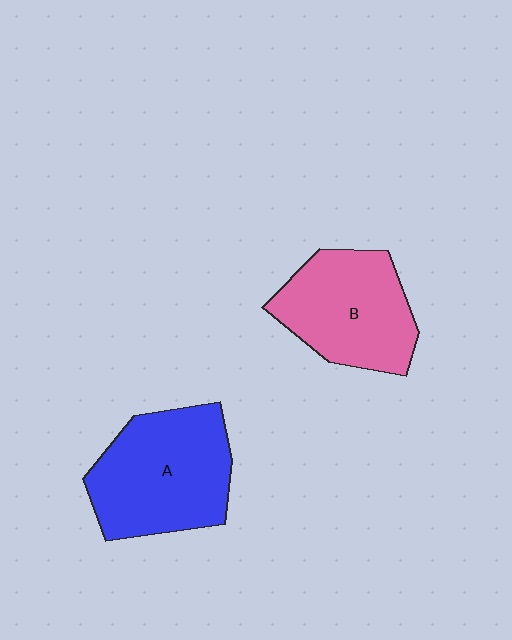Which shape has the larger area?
Shape A (blue).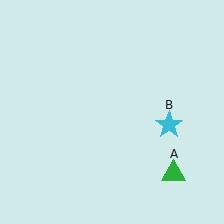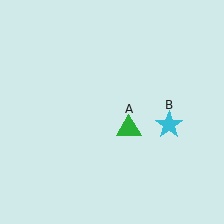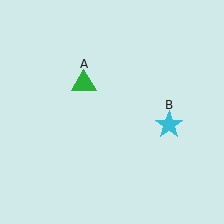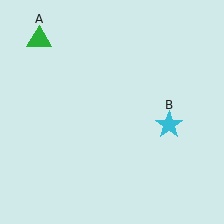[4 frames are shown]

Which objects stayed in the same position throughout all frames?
Cyan star (object B) remained stationary.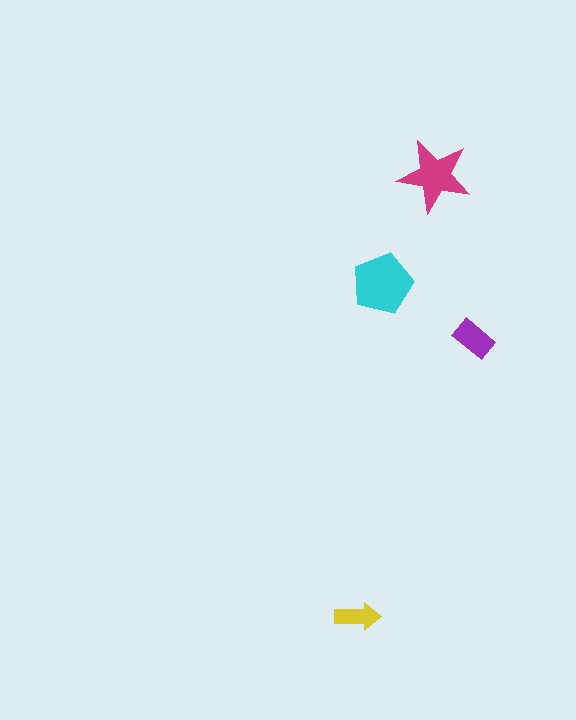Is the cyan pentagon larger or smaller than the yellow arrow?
Larger.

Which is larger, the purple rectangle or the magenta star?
The magenta star.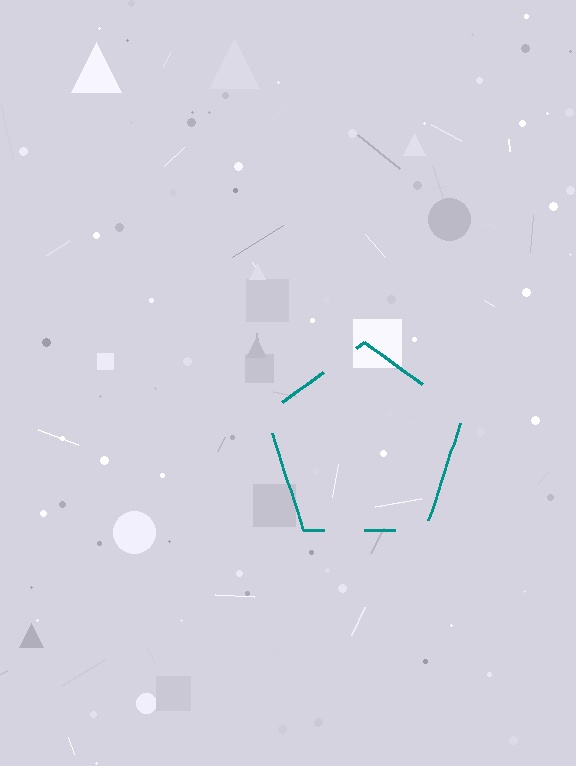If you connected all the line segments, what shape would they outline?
They would outline a pentagon.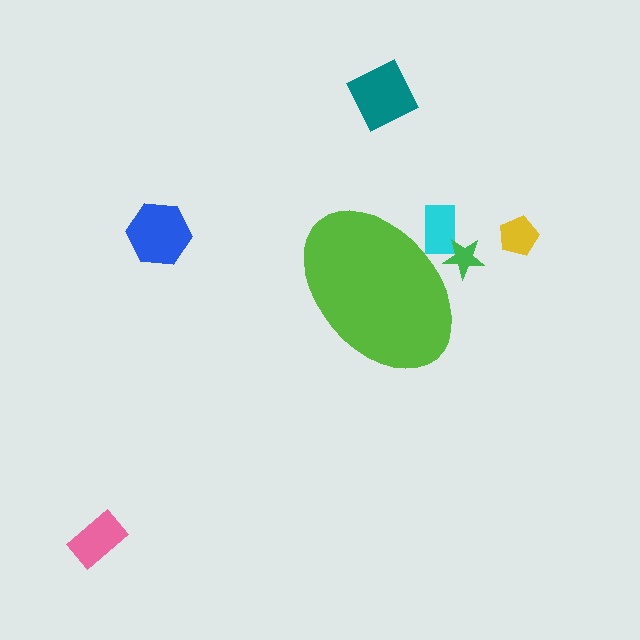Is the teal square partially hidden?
No, the teal square is fully visible.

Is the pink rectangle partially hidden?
No, the pink rectangle is fully visible.